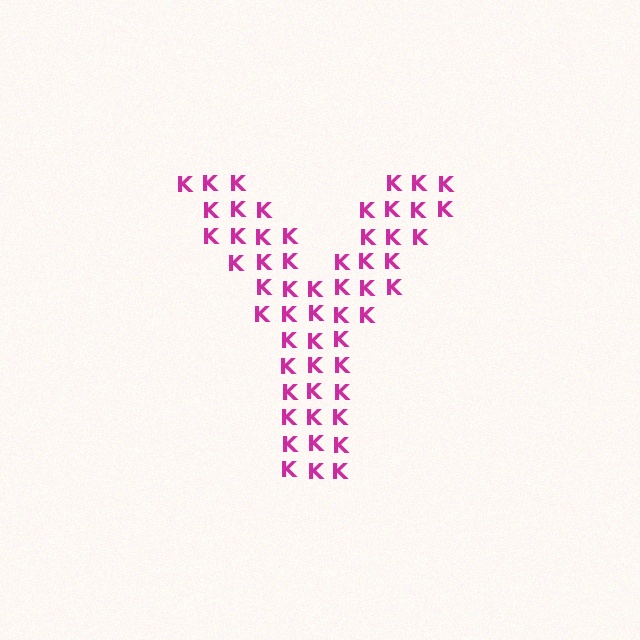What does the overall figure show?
The overall figure shows the letter Y.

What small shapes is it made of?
It is made of small letter K's.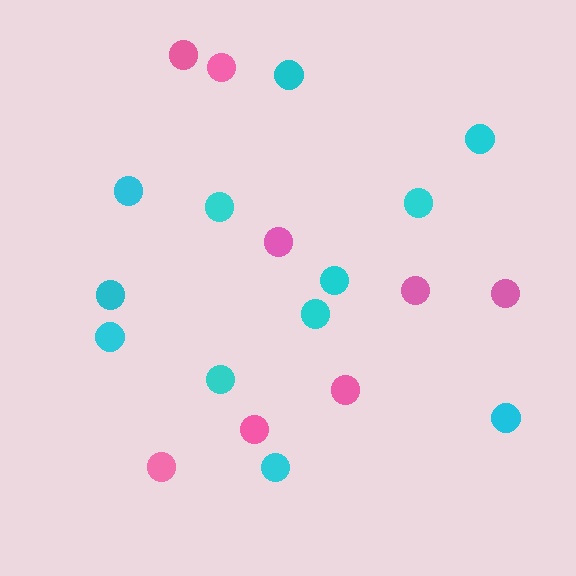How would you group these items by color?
There are 2 groups: one group of cyan circles (12) and one group of pink circles (8).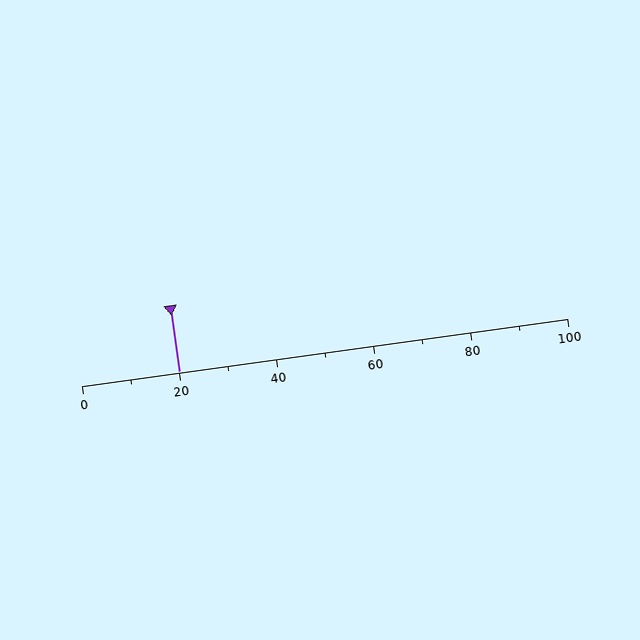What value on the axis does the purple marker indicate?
The marker indicates approximately 20.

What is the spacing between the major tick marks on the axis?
The major ticks are spaced 20 apart.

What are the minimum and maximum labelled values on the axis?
The axis runs from 0 to 100.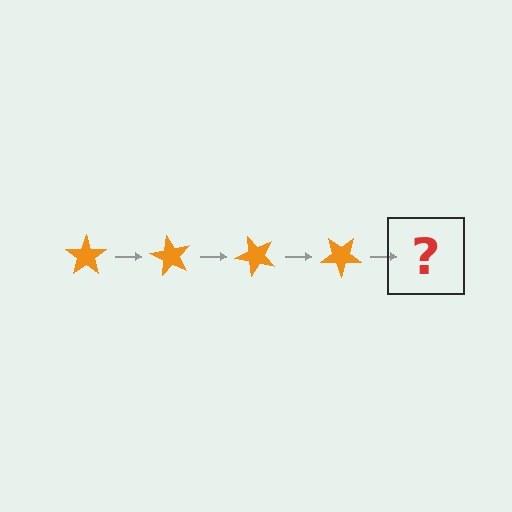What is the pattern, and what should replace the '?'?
The pattern is that the star rotates 60 degrees each step. The '?' should be an orange star rotated 240 degrees.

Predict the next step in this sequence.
The next step is an orange star rotated 240 degrees.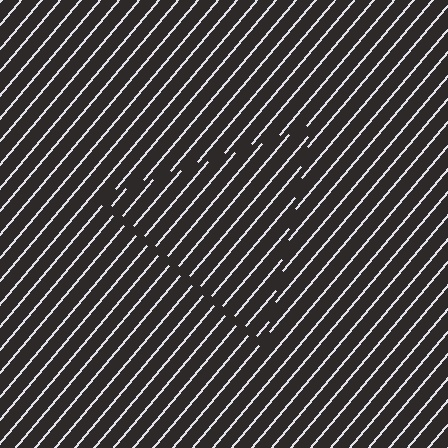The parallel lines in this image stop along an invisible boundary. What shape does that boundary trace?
An illusory triangle. The interior of the shape contains the same grating, shifted by half a period — the contour is defined by the phase discontinuity where line-ends from the inner and outer gratings abut.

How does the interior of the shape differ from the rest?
The interior of the shape contains the same grating, shifted by half a period — the contour is defined by the phase discontinuity where line-ends from the inner and outer gratings abut.